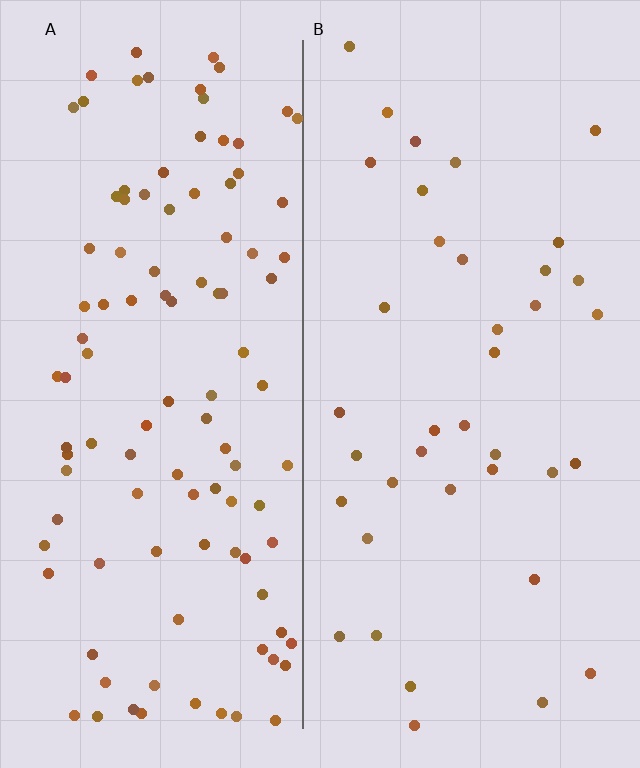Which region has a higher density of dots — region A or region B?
A (the left).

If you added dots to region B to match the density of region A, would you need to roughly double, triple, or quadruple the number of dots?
Approximately triple.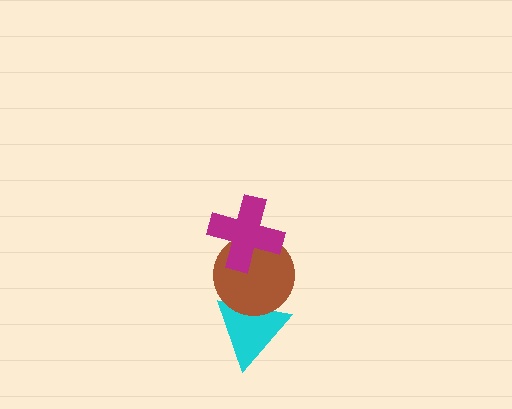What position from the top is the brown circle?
The brown circle is 2nd from the top.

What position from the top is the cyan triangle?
The cyan triangle is 3rd from the top.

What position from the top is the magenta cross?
The magenta cross is 1st from the top.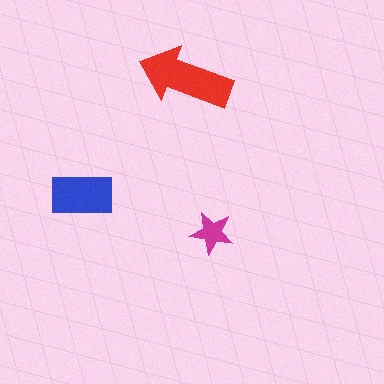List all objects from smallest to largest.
The magenta star, the blue rectangle, the red arrow.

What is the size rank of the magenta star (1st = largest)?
3rd.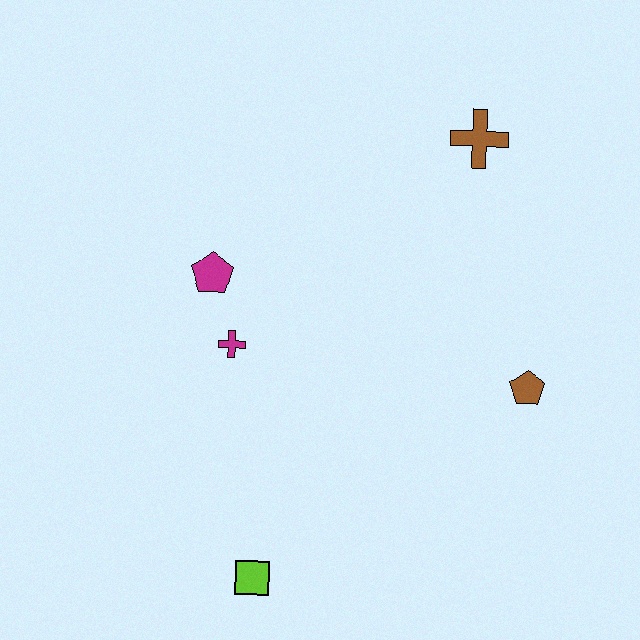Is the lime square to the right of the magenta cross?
Yes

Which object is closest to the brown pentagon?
The brown cross is closest to the brown pentagon.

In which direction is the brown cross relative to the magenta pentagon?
The brown cross is to the right of the magenta pentagon.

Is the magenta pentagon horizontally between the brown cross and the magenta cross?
No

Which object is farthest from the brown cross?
The lime square is farthest from the brown cross.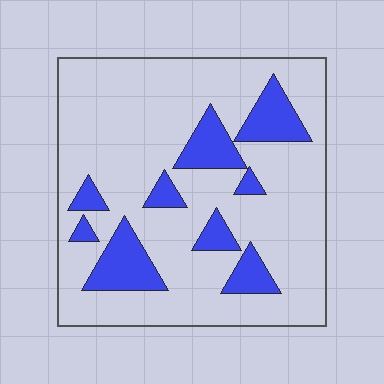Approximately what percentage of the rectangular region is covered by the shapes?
Approximately 20%.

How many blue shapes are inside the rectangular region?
9.